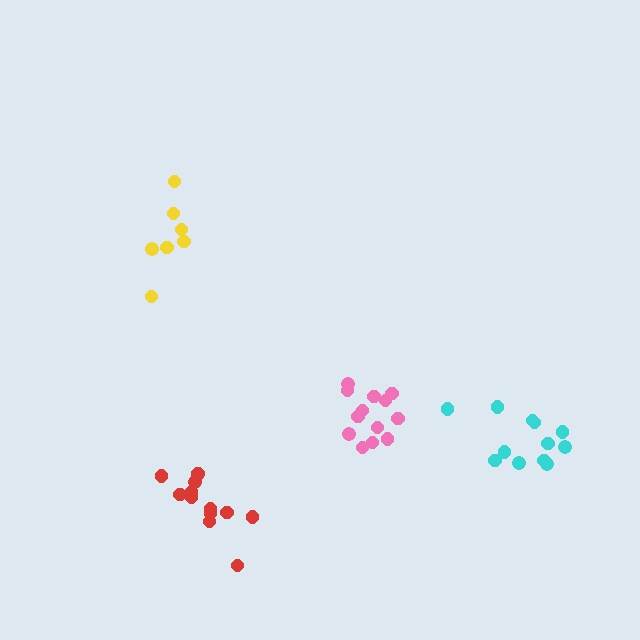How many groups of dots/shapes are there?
There are 4 groups.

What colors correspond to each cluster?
The clusters are colored: yellow, pink, cyan, red.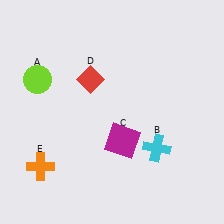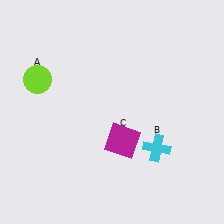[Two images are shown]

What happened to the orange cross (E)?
The orange cross (E) was removed in Image 2. It was in the bottom-left area of Image 1.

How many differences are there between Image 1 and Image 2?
There are 2 differences between the two images.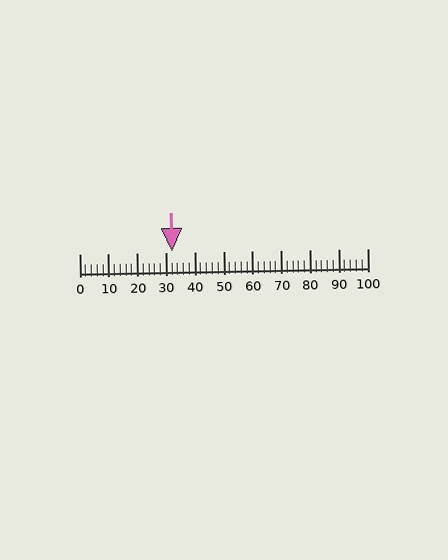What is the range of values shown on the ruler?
The ruler shows values from 0 to 100.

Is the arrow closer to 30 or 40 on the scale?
The arrow is closer to 30.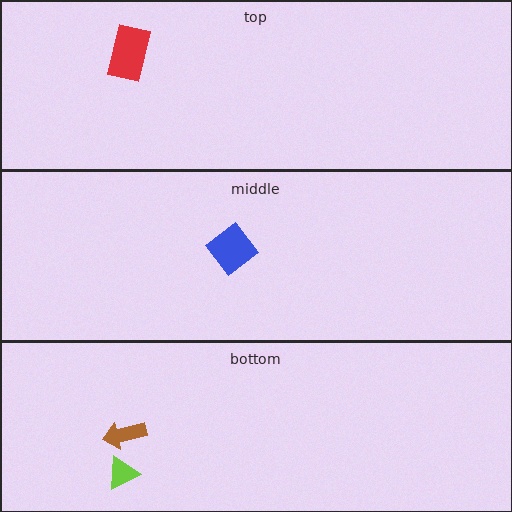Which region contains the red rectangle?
The top region.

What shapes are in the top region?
The red rectangle.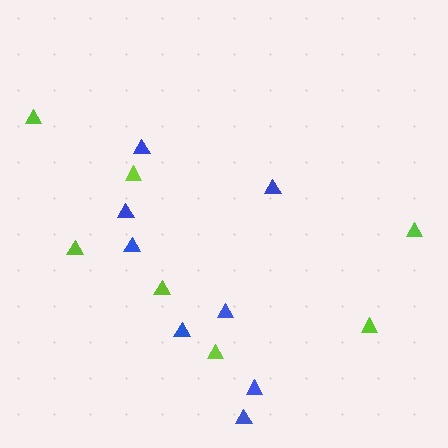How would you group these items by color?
There are 2 groups: one group of lime triangles (7) and one group of blue triangles (8).